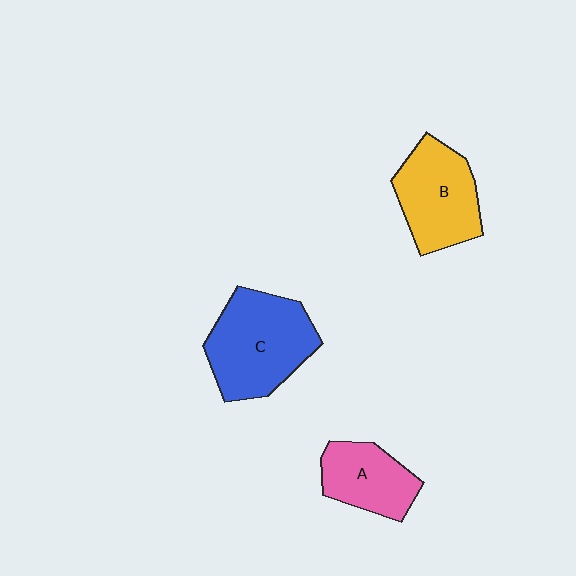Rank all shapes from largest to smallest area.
From largest to smallest: C (blue), B (yellow), A (pink).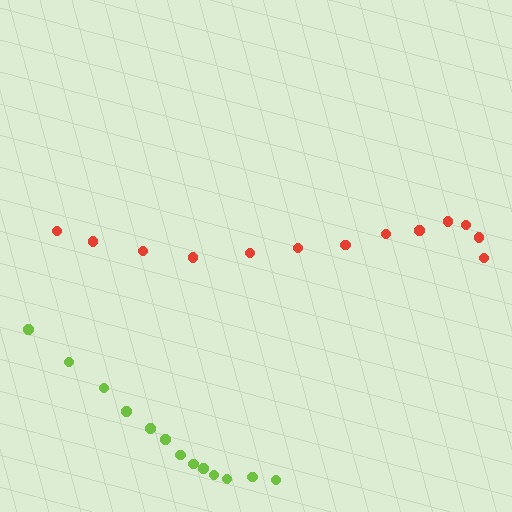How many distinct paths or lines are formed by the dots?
There are 2 distinct paths.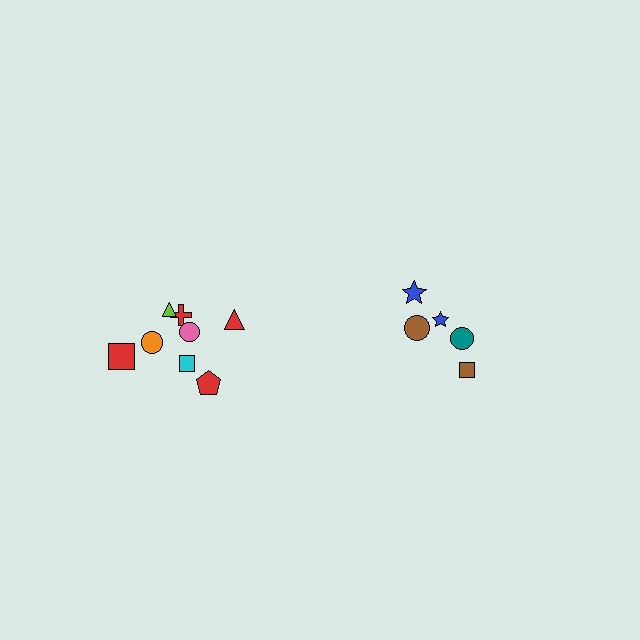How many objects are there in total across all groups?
There are 13 objects.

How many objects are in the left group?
There are 8 objects.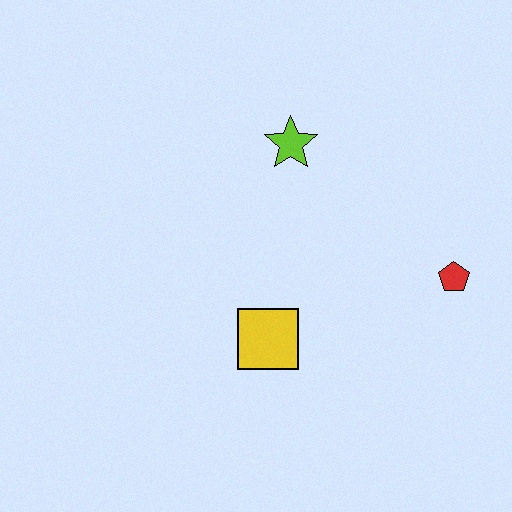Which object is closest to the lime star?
The yellow square is closest to the lime star.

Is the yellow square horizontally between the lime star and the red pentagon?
No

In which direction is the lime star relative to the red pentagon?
The lime star is to the left of the red pentagon.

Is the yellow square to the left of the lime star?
Yes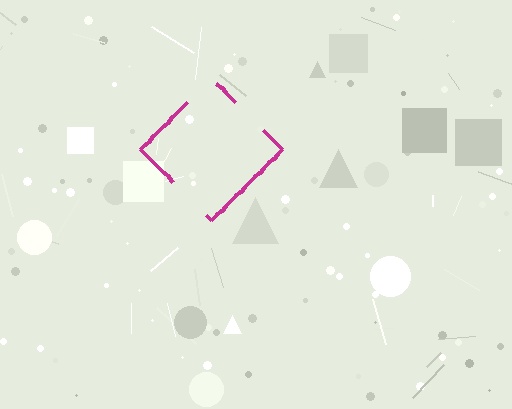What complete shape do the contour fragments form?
The contour fragments form a diamond.